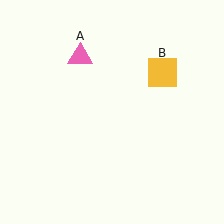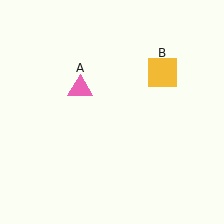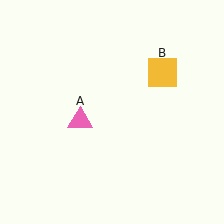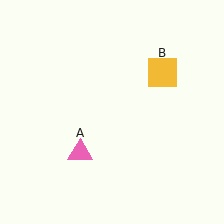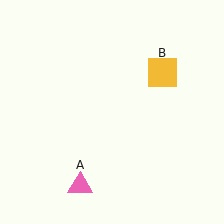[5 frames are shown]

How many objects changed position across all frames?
1 object changed position: pink triangle (object A).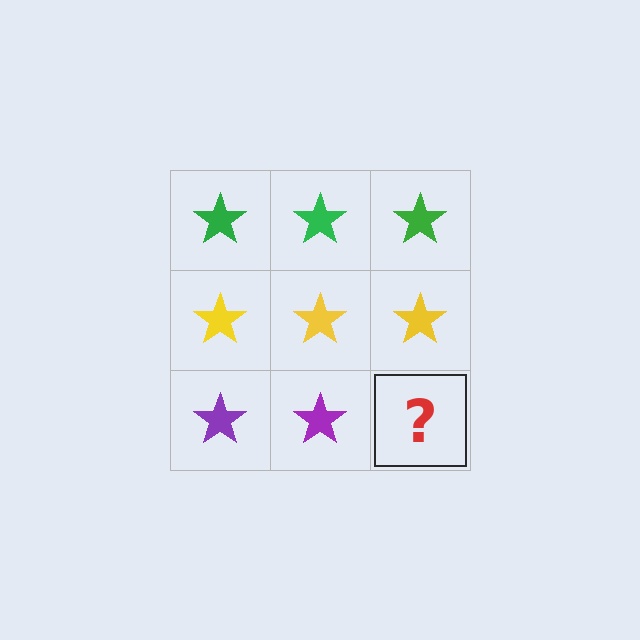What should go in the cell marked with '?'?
The missing cell should contain a purple star.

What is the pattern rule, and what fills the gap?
The rule is that each row has a consistent color. The gap should be filled with a purple star.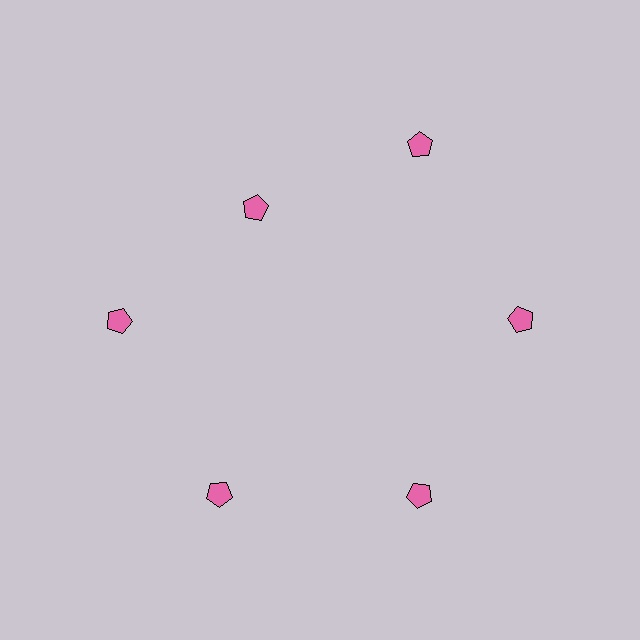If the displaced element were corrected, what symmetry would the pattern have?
It would have 6-fold rotational symmetry — the pattern would map onto itself every 60 degrees.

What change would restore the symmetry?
The symmetry would be restored by moving it outward, back onto the ring so that all 6 pentagons sit at equal angles and equal distance from the center.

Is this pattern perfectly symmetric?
No. The 6 pink pentagons are arranged in a ring, but one element near the 11 o'clock position is pulled inward toward the center, breaking the 6-fold rotational symmetry.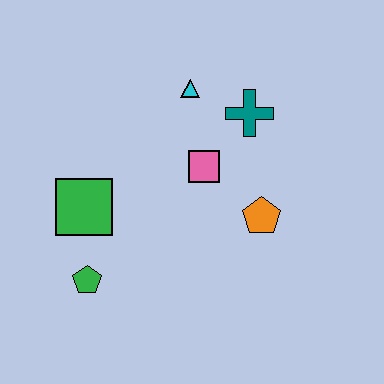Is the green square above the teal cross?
No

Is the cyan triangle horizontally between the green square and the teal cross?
Yes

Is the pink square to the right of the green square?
Yes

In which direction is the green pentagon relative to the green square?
The green pentagon is below the green square.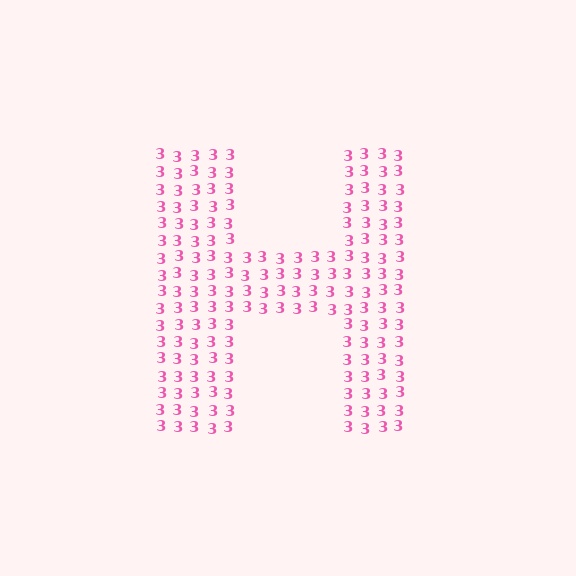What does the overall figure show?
The overall figure shows the letter H.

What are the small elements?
The small elements are digit 3's.